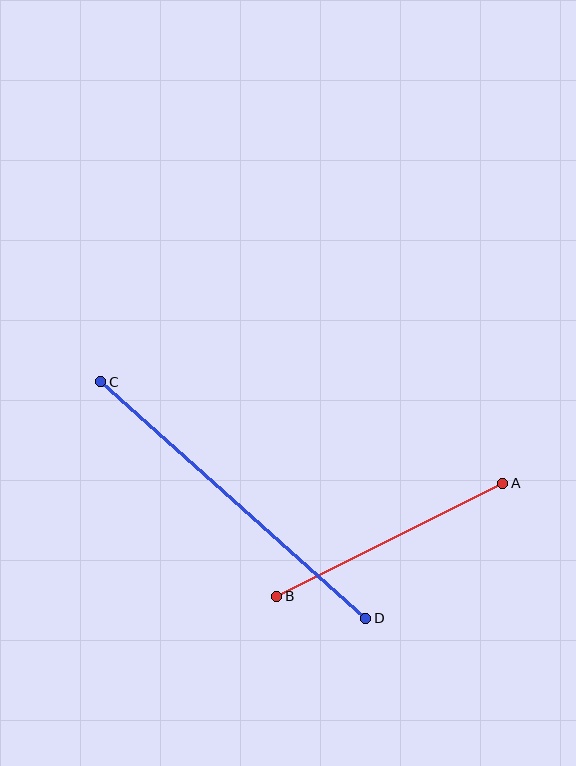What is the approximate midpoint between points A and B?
The midpoint is at approximately (390, 540) pixels.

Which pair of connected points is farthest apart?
Points C and D are farthest apart.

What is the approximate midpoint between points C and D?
The midpoint is at approximately (233, 500) pixels.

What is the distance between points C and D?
The distance is approximately 355 pixels.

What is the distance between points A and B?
The distance is approximately 253 pixels.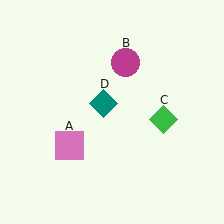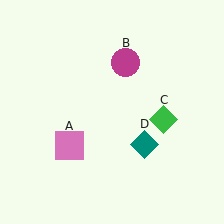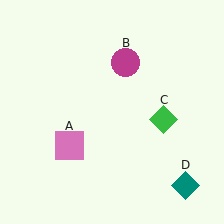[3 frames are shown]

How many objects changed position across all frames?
1 object changed position: teal diamond (object D).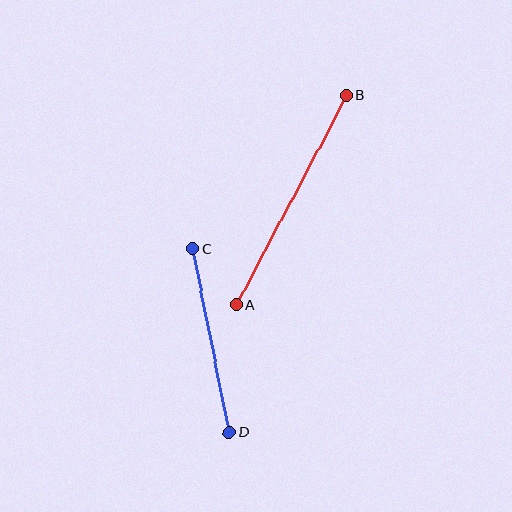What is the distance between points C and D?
The distance is approximately 187 pixels.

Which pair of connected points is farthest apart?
Points A and B are farthest apart.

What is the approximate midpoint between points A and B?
The midpoint is at approximately (291, 200) pixels.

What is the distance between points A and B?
The distance is approximately 236 pixels.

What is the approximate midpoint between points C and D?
The midpoint is at approximately (211, 340) pixels.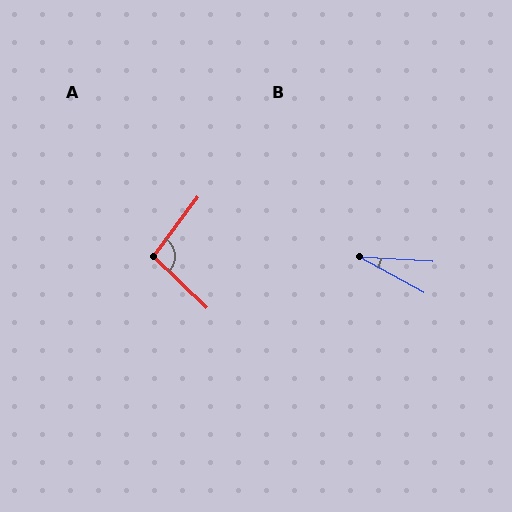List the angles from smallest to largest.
B (25°), A (97°).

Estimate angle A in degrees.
Approximately 97 degrees.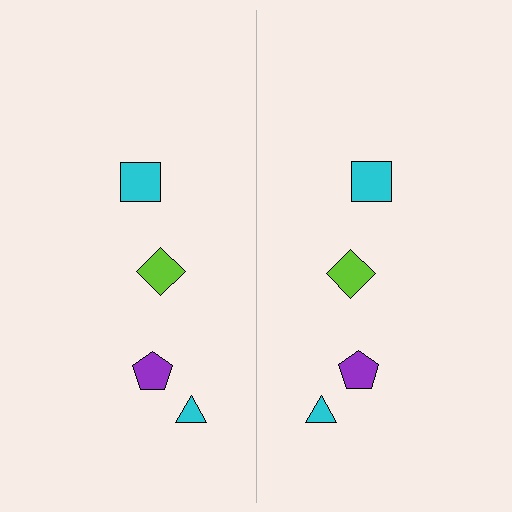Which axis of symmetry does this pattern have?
The pattern has a vertical axis of symmetry running through the center of the image.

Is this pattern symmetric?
Yes, this pattern has bilateral (reflection) symmetry.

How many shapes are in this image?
There are 8 shapes in this image.